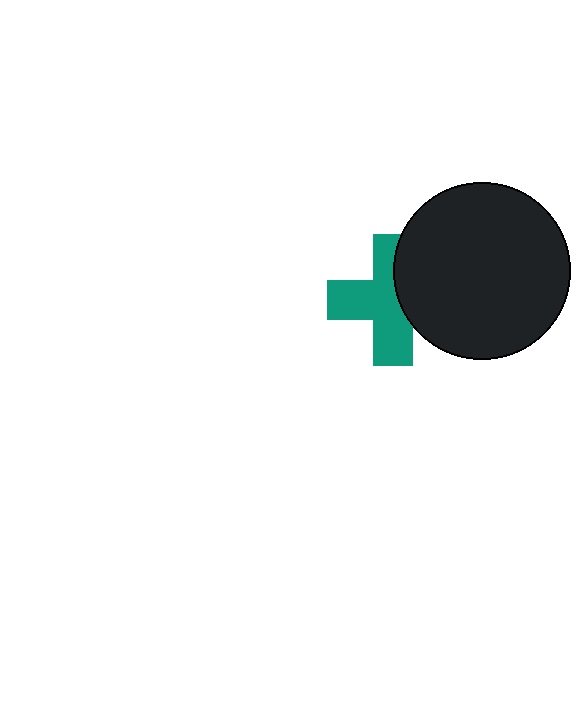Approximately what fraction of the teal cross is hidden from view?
Roughly 37% of the teal cross is hidden behind the black circle.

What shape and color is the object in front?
The object in front is a black circle.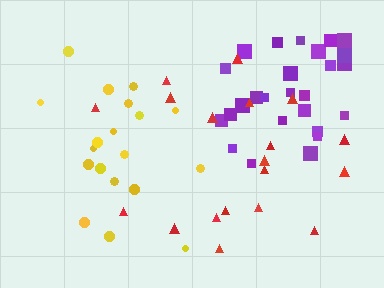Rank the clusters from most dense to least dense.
purple, yellow, red.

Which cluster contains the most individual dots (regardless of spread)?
Purple (26).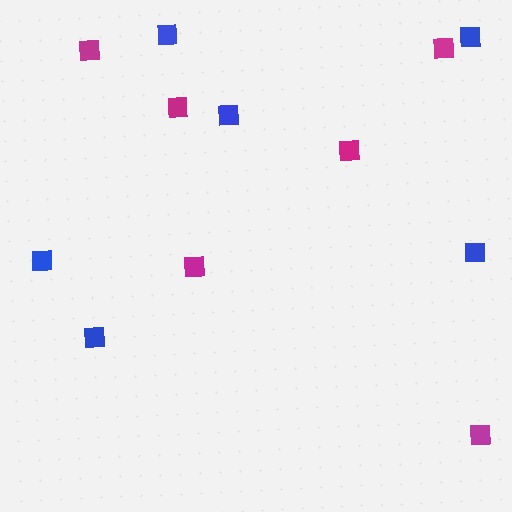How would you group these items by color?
There are 2 groups: one group of magenta squares (6) and one group of blue squares (6).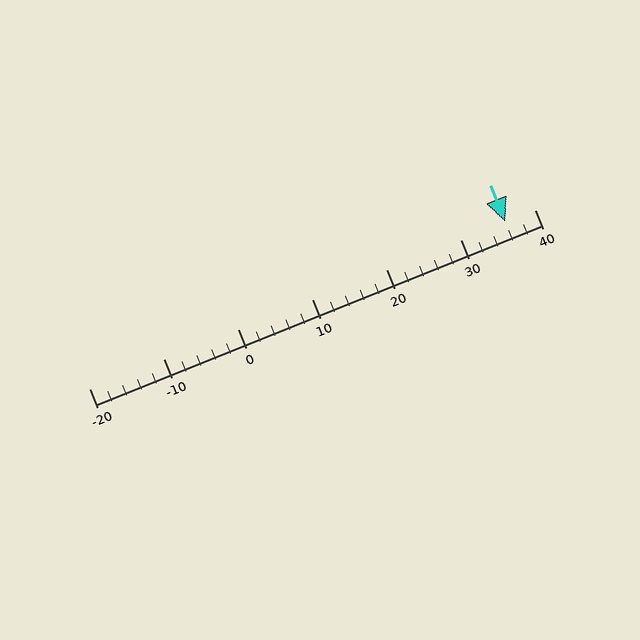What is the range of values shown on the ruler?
The ruler shows values from -20 to 40.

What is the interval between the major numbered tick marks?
The major tick marks are spaced 10 units apart.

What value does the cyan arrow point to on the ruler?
The cyan arrow points to approximately 36.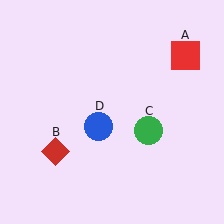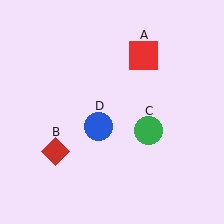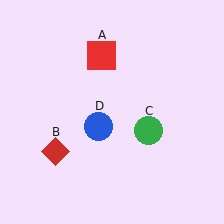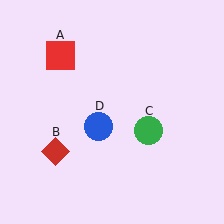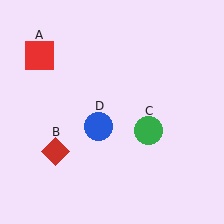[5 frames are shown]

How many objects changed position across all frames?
1 object changed position: red square (object A).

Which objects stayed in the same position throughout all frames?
Red diamond (object B) and green circle (object C) and blue circle (object D) remained stationary.